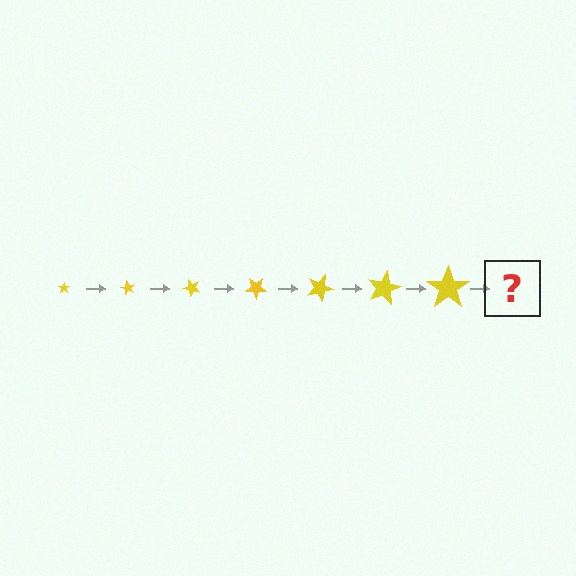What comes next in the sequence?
The next element should be a star, larger than the previous one and rotated 420 degrees from the start.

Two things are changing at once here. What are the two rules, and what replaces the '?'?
The two rules are that the star grows larger each step and it rotates 60 degrees each step. The '?' should be a star, larger than the previous one and rotated 420 degrees from the start.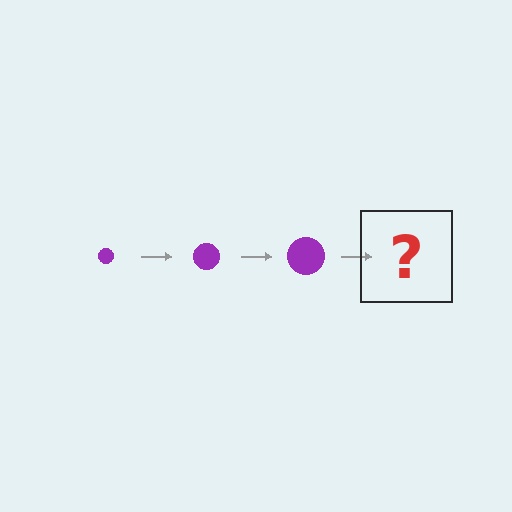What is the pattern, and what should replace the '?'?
The pattern is that the circle gets progressively larger each step. The '?' should be a purple circle, larger than the previous one.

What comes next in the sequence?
The next element should be a purple circle, larger than the previous one.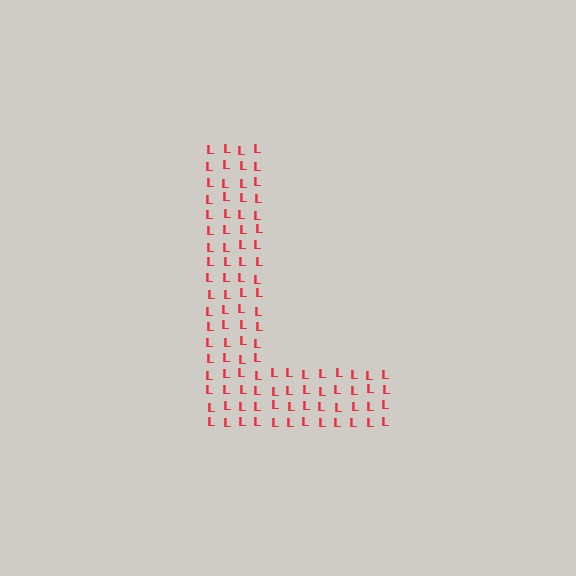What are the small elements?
The small elements are letter L's.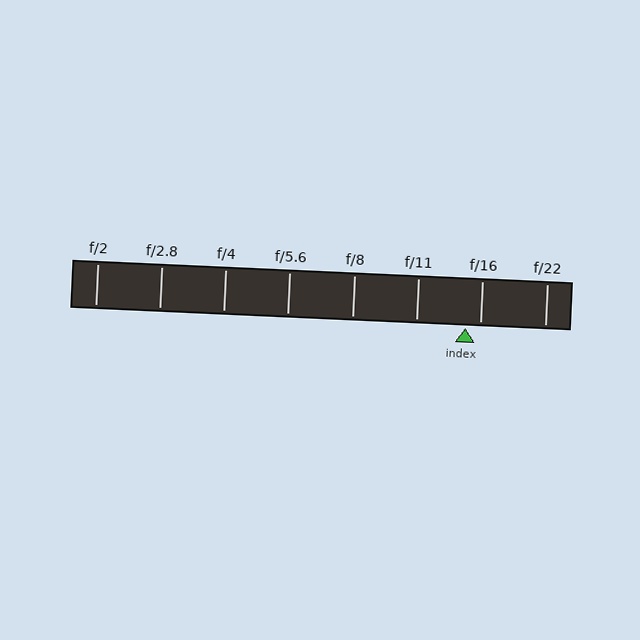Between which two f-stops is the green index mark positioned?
The index mark is between f/11 and f/16.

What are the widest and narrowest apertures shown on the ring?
The widest aperture shown is f/2 and the narrowest is f/22.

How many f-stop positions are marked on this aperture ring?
There are 8 f-stop positions marked.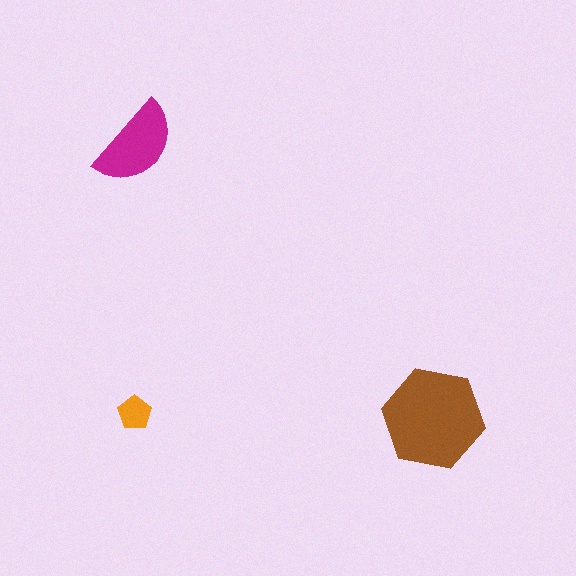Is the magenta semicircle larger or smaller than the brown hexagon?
Smaller.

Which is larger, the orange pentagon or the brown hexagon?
The brown hexagon.